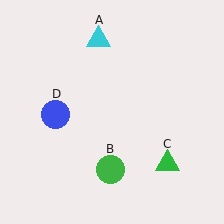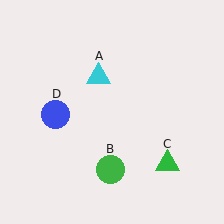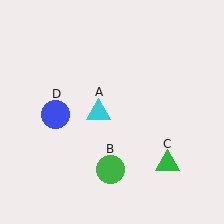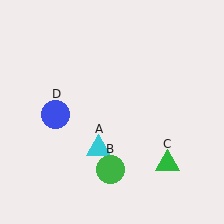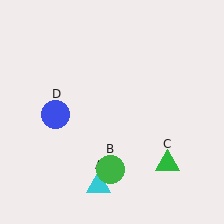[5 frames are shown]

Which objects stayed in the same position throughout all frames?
Green circle (object B) and green triangle (object C) and blue circle (object D) remained stationary.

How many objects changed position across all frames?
1 object changed position: cyan triangle (object A).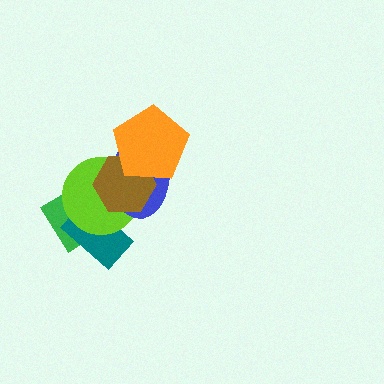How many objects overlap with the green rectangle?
2 objects overlap with the green rectangle.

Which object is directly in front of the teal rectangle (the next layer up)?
The lime circle is directly in front of the teal rectangle.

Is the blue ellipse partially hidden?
Yes, it is partially covered by another shape.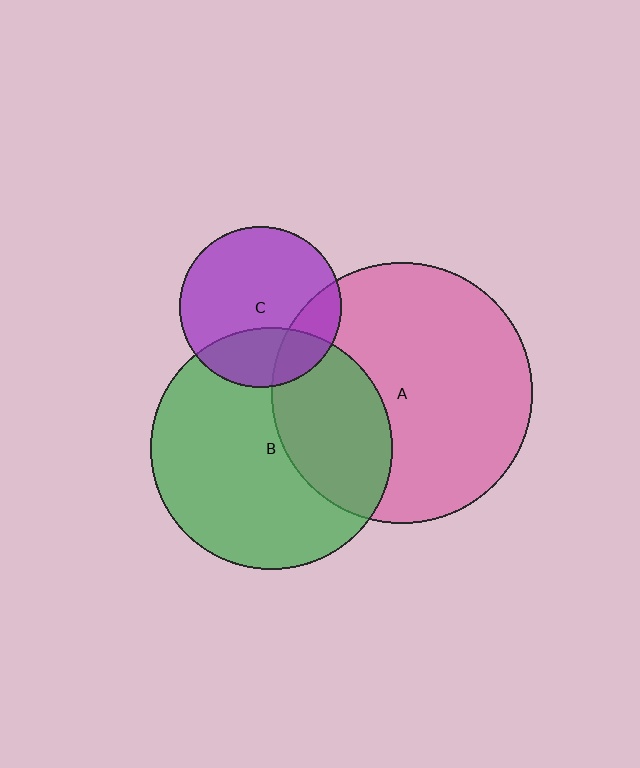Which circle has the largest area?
Circle A (pink).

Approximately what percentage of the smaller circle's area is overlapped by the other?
Approximately 35%.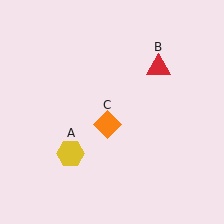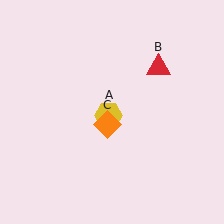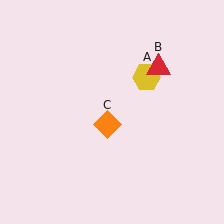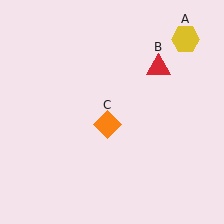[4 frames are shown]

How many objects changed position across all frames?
1 object changed position: yellow hexagon (object A).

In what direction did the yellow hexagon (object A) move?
The yellow hexagon (object A) moved up and to the right.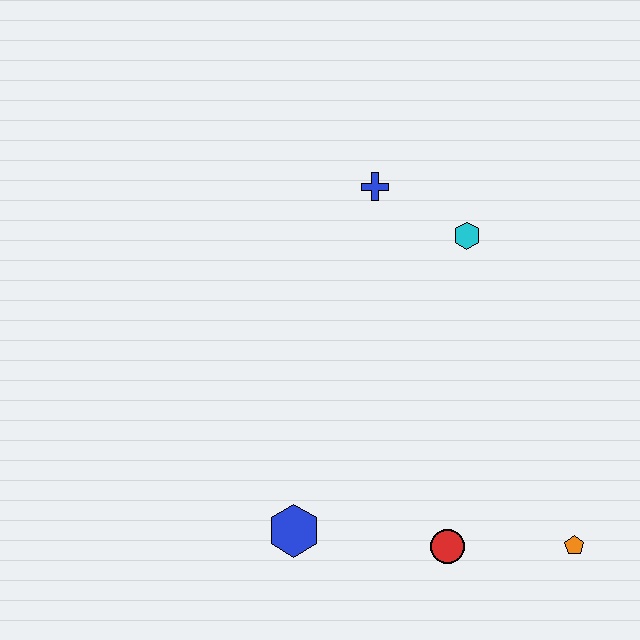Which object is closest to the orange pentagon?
The red circle is closest to the orange pentagon.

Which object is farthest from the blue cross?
The orange pentagon is farthest from the blue cross.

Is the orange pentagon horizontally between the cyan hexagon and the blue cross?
No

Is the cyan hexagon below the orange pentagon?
No